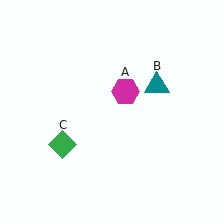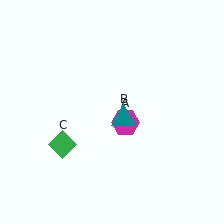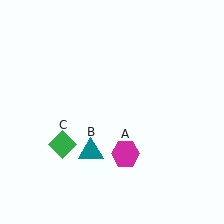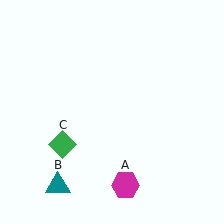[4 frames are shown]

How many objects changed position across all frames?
2 objects changed position: magenta hexagon (object A), teal triangle (object B).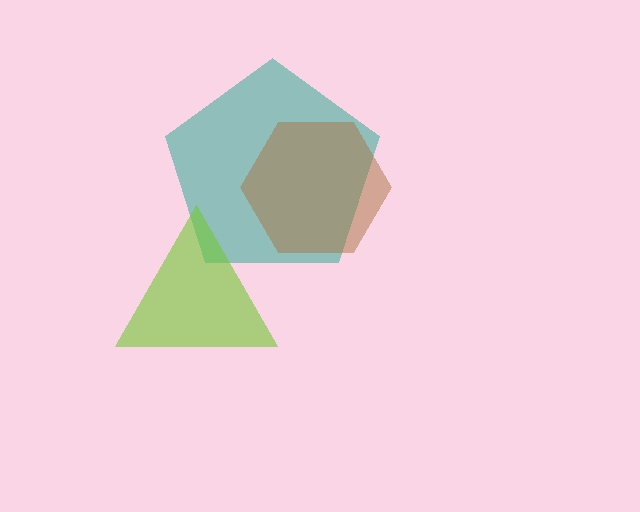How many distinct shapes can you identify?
There are 3 distinct shapes: a teal pentagon, a lime triangle, a brown hexagon.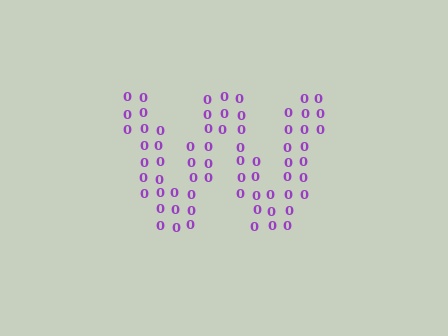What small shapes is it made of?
It is made of small digit 0's.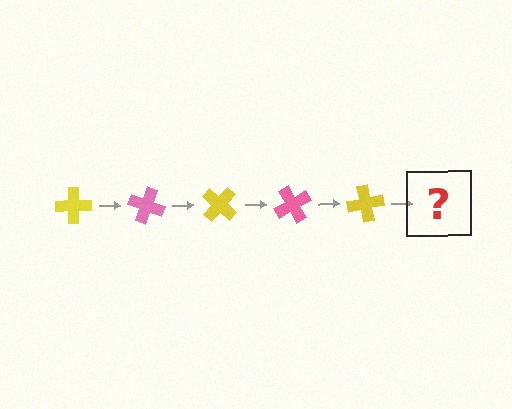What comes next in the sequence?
The next element should be a pink cross, rotated 100 degrees from the start.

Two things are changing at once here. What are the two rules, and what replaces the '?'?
The two rules are that it rotates 20 degrees each step and the color cycles through yellow and pink. The '?' should be a pink cross, rotated 100 degrees from the start.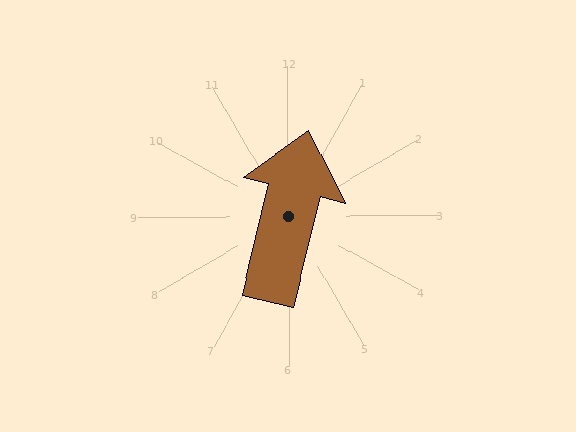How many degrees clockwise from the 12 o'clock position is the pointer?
Approximately 14 degrees.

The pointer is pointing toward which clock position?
Roughly 12 o'clock.